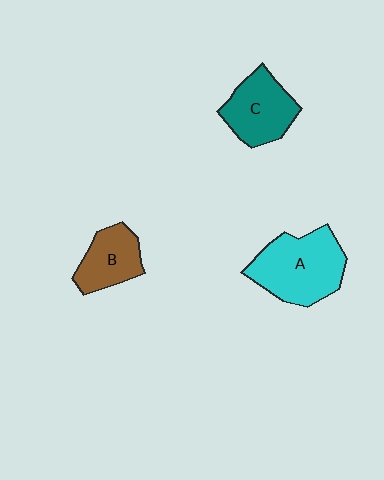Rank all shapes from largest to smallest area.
From largest to smallest: A (cyan), C (teal), B (brown).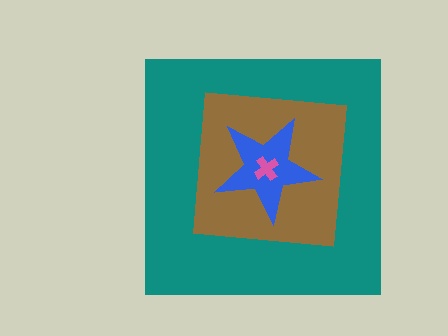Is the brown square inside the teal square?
Yes.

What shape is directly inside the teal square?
The brown square.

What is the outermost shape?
The teal square.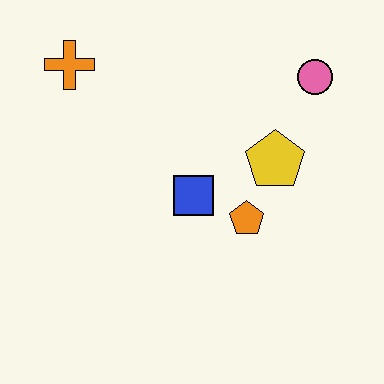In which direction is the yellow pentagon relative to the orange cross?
The yellow pentagon is to the right of the orange cross.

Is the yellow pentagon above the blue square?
Yes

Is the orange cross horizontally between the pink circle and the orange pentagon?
No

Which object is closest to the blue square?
The orange pentagon is closest to the blue square.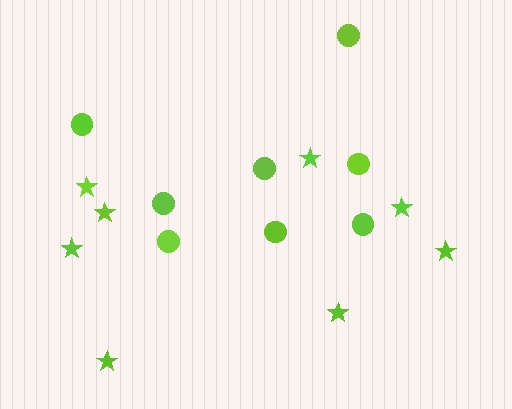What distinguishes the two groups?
There are 2 groups: one group of circles (8) and one group of stars (8).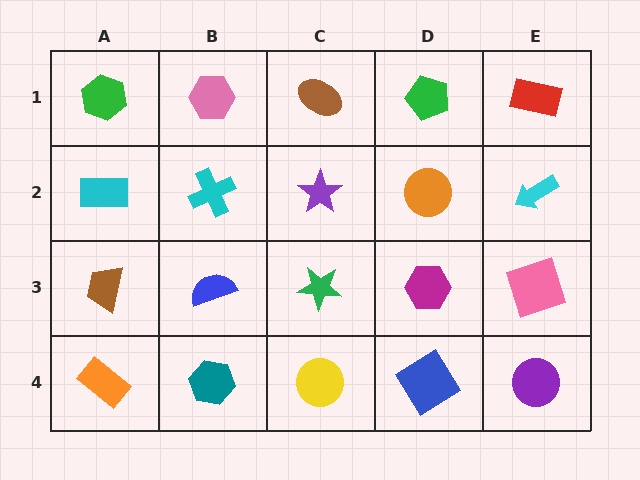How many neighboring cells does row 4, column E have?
2.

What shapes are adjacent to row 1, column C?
A purple star (row 2, column C), a pink hexagon (row 1, column B), a green pentagon (row 1, column D).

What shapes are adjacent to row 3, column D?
An orange circle (row 2, column D), a blue diamond (row 4, column D), a green star (row 3, column C), a pink square (row 3, column E).